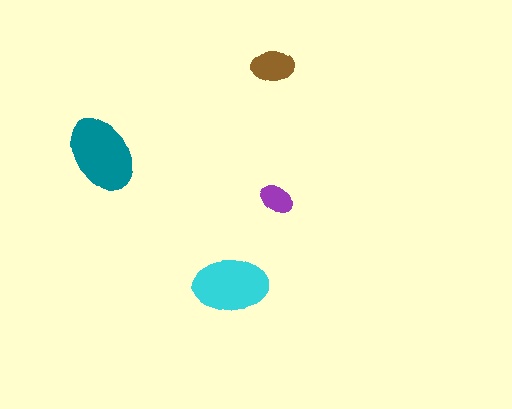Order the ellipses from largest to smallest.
the teal one, the cyan one, the brown one, the purple one.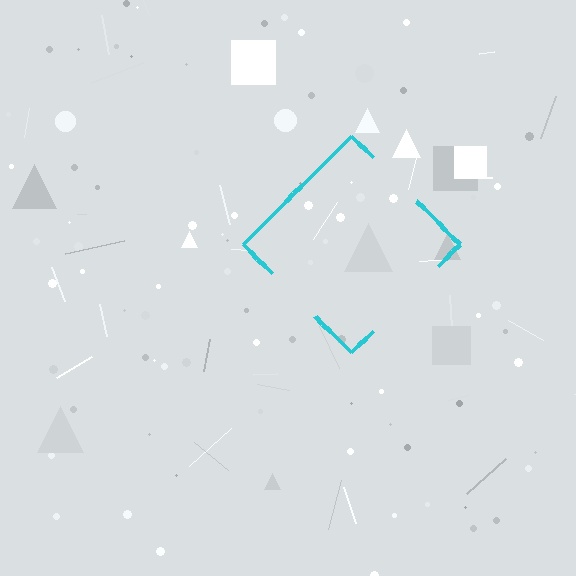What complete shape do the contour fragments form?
The contour fragments form a diamond.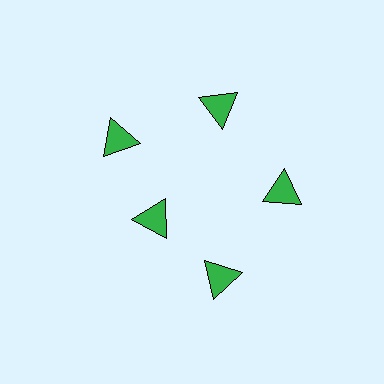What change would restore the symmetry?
The symmetry would be restored by moving it outward, back onto the ring so that all 5 triangles sit at equal angles and equal distance from the center.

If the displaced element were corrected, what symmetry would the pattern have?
It would have 5-fold rotational symmetry — the pattern would map onto itself every 72 degrees.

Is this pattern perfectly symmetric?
No. The 5 green triangles are arranged in a ring, but one element near the 8 o'clock position is pulled inward toward the center, breaking the 5-fold rotational symmetry.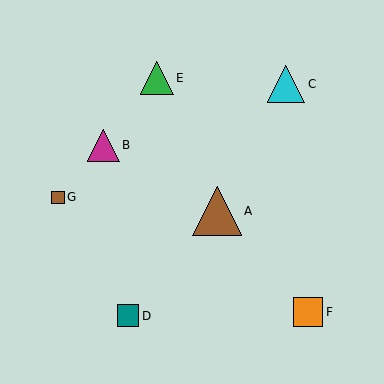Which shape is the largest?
The brown triangle (labeled A) is the largest.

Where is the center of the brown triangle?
The center of the brown triangle is at (217, 211).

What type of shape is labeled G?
Shape G is a brown square.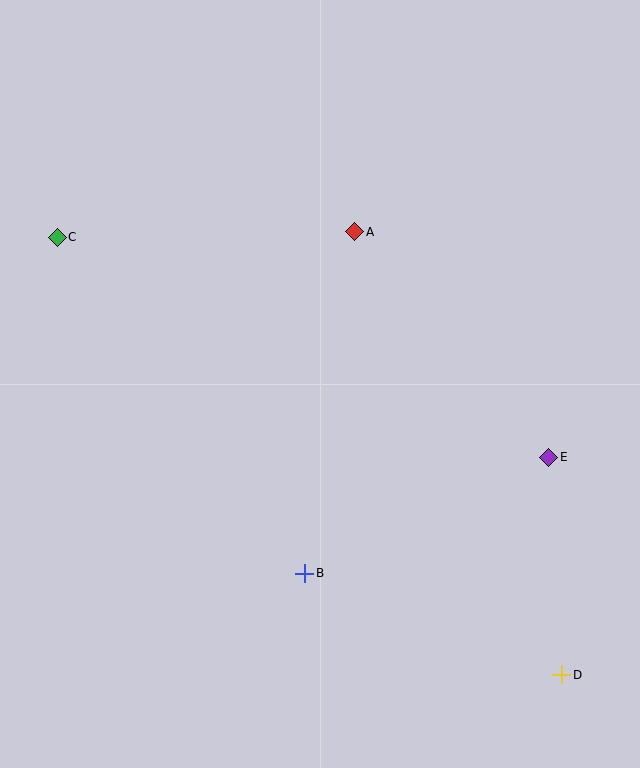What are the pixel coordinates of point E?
Point E is at (549, 457).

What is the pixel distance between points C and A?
The distance between C and A is 297 pixels.